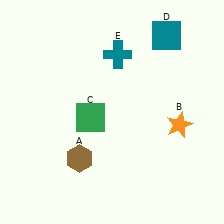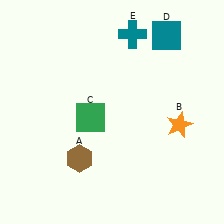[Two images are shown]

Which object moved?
The teal cross (E) moved up.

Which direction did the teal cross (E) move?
The teal cross (E) moved up.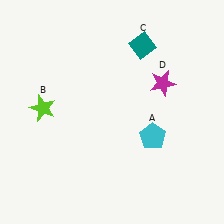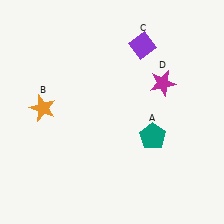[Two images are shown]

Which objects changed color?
A changed from cyan to teal. B changed from lime to orange. C changed from teal to purple.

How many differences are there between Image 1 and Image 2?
There are 3 differences between the two images.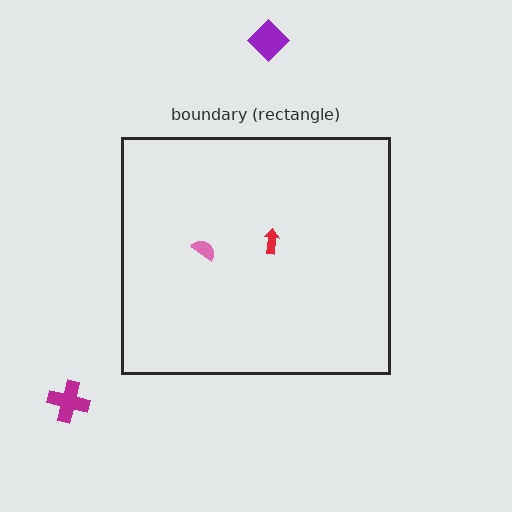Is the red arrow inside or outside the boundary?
Inside.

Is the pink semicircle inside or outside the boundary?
Inside.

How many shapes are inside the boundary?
2 inside, 2 outside.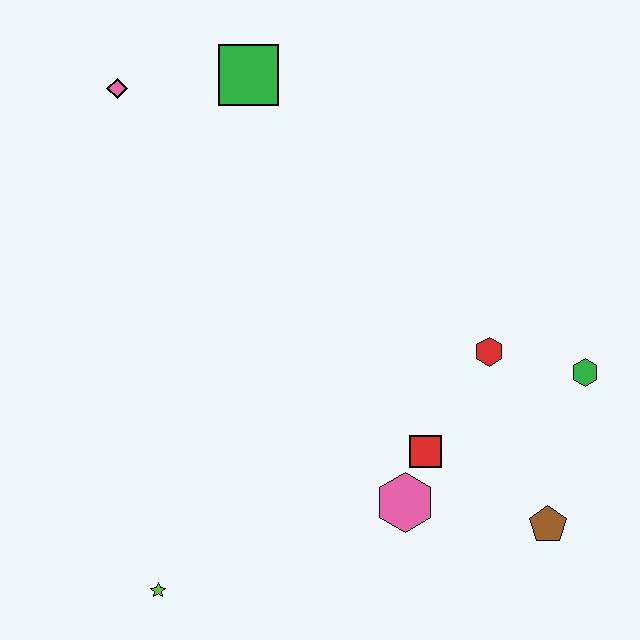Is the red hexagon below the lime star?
No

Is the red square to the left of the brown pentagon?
Yes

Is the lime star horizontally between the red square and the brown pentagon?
No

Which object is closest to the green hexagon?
The red hexagon is closest to the green hexagon.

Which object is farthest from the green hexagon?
The pink diamond is farthest from the green hexagon.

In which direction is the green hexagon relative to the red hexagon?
The green hexagon is to the right of the red hexagon.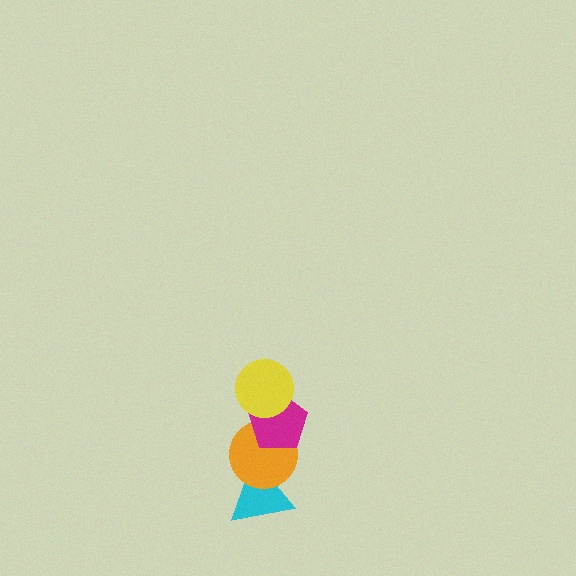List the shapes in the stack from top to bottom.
From top to bottom: the yellow circle, the magenta pentagon, the orange circle, the cyan triangle.